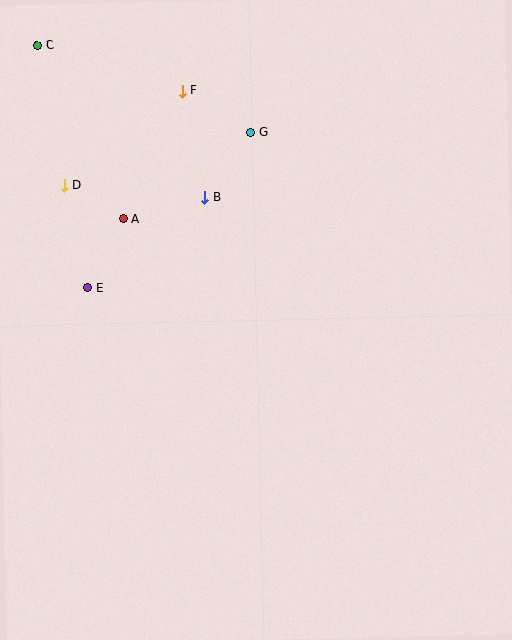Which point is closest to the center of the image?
Point B at (205, 197) is closest to the center.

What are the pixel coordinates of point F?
Point F is at (182, 91).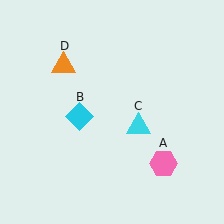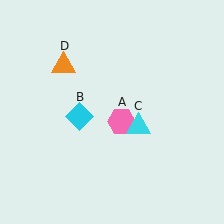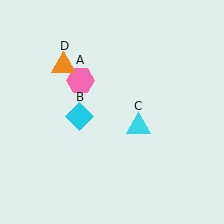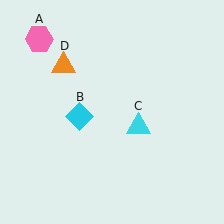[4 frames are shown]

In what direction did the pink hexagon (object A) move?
The pink hexagon (object A) moved up and to the left.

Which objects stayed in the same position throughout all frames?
Cyan diamond (object B) and cyan triangle (object C) and orange triangle (object D) remained stationary.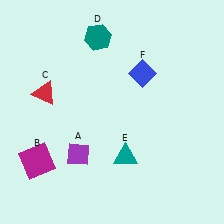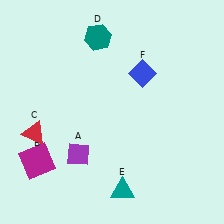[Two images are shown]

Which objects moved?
The objects that moved are: the red triangle (C), the teal triangle (E).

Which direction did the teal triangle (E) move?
The teal triangle (E) moved down.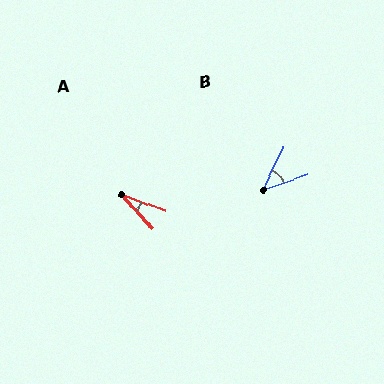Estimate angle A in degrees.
Approximately 27 degrees.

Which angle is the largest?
B, at approximately 45 degrees.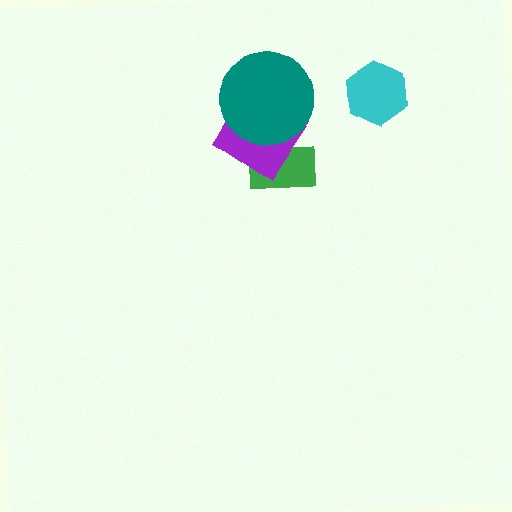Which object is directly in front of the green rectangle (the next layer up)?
The purple diamond is directly in front of the green rectangle.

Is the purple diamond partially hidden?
Yes, it is partially covered by another shape.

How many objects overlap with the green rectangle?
2 objects overlap with the green rectangle.